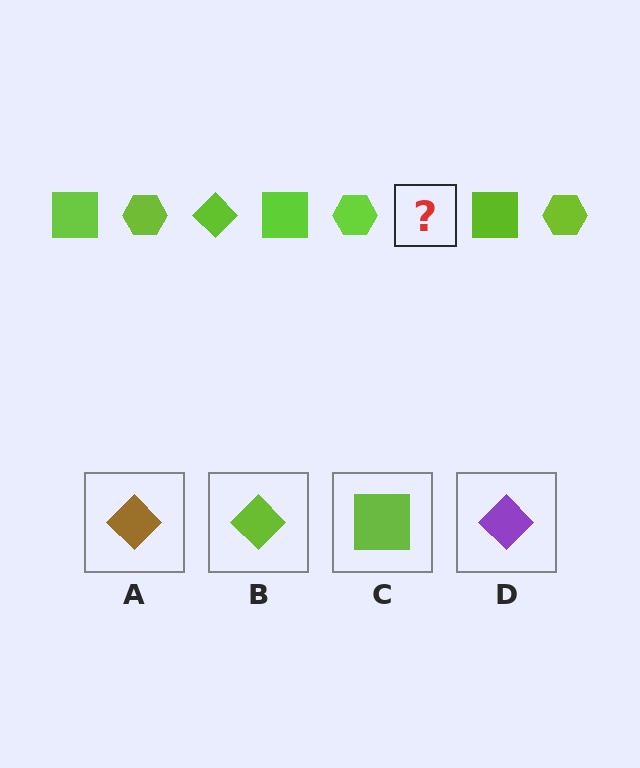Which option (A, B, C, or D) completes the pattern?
B.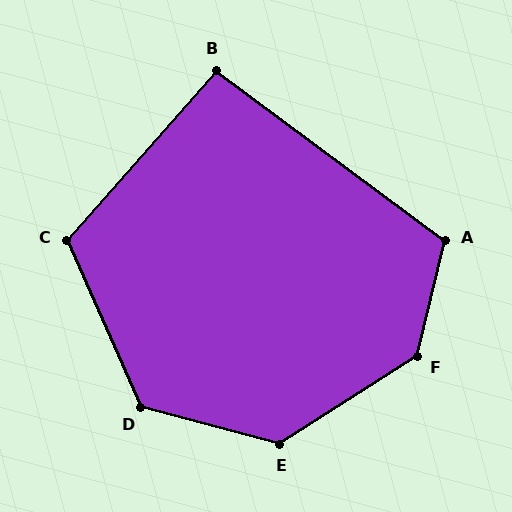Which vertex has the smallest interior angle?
B, at approximately 95 degrees.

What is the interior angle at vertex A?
Approximately 113 degrees (obtuse).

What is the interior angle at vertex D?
Approximately 129 degrees (obtuse).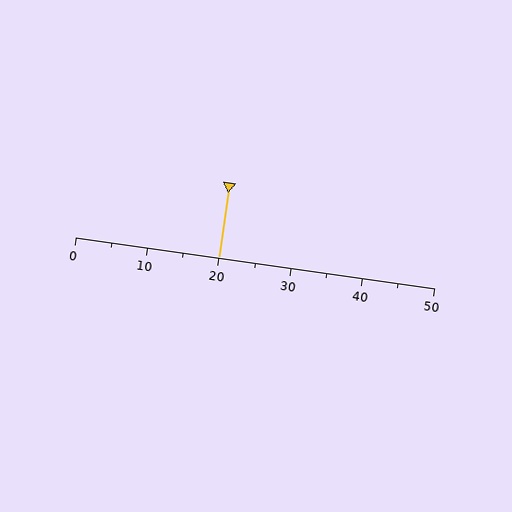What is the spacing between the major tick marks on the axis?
The major ticks are spaced 10 apart.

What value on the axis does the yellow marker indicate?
The marker indicates approximately 20.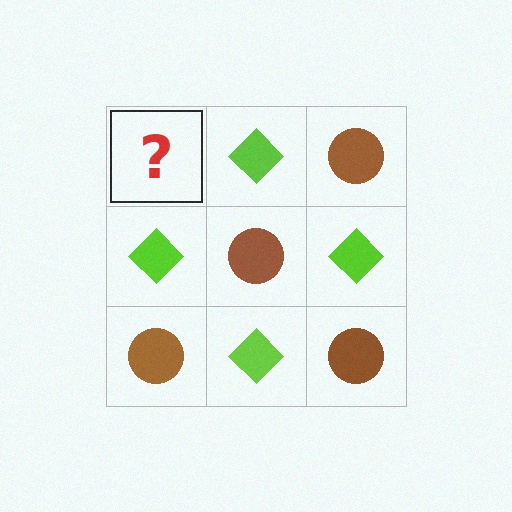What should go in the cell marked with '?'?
The missing cell should contain a brown circle.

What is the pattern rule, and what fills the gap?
The rule is that it alternates brown circle and lime diamond in a checkerboard pattern. The gap should be filled with a brown circle.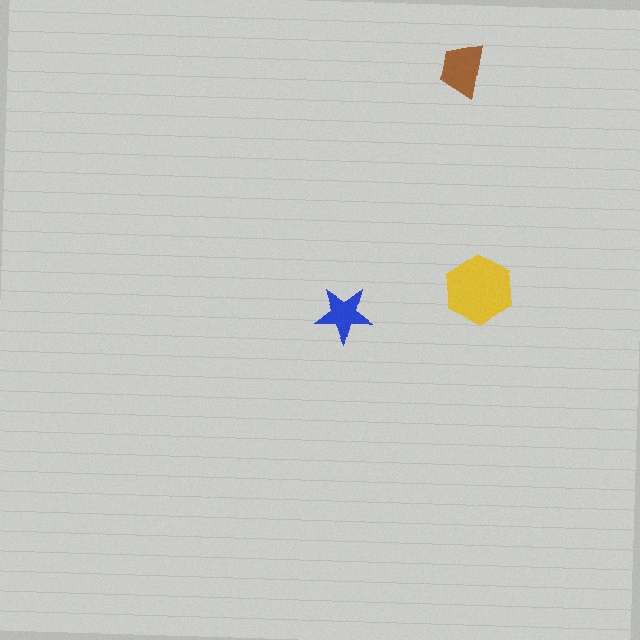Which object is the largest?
The yellow hexagon.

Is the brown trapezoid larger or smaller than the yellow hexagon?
Smaller.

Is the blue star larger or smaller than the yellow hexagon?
Smaller.